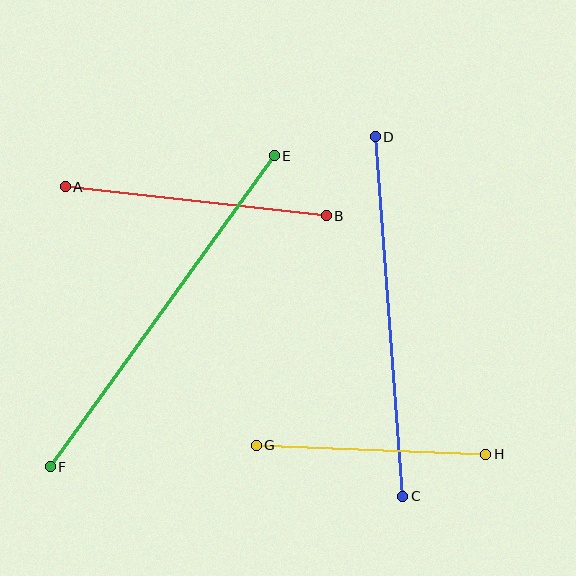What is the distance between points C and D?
The distance is approximately 361 pixels.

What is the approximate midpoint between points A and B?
The midpoint is at approximately (196, 201) pixels.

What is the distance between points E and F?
The distance is approximately 383 pixels.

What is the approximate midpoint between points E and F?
The midpoint is at approximately (162, 311) pixels.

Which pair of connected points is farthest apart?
Points E and F are farthest apart.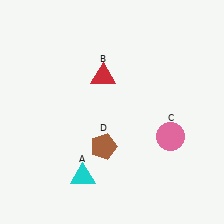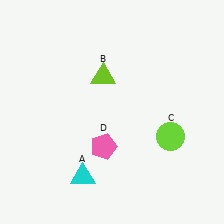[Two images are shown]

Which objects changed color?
B changed from red to lime. C changed from pink to lime. D changed from brown to pink.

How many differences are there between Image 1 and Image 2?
There are 3 differences between the two images.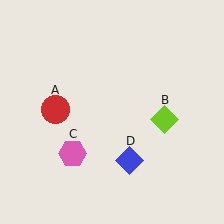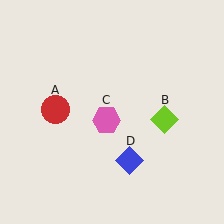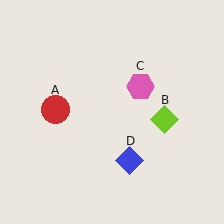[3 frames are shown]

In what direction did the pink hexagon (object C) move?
The pink hexagon (object C) moved up and to the right.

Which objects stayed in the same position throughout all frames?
Red circle (object A) and lime diamond (object B) and blue diamond (object D) remained stationary.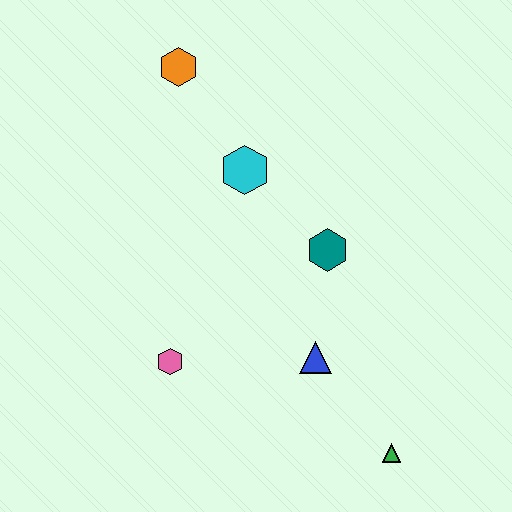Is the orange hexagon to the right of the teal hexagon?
No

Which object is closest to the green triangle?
The blue triangle is closest to the green triangle.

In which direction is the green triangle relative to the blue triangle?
The green triangle is below the blue triangle.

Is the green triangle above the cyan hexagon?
No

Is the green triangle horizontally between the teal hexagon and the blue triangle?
No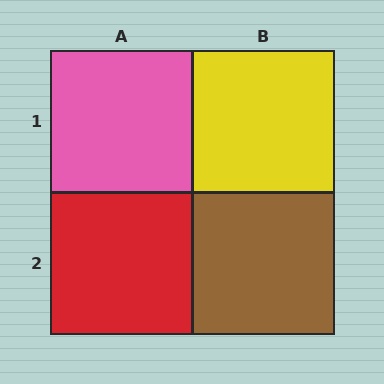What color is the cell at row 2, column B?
Brown.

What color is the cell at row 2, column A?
Red.